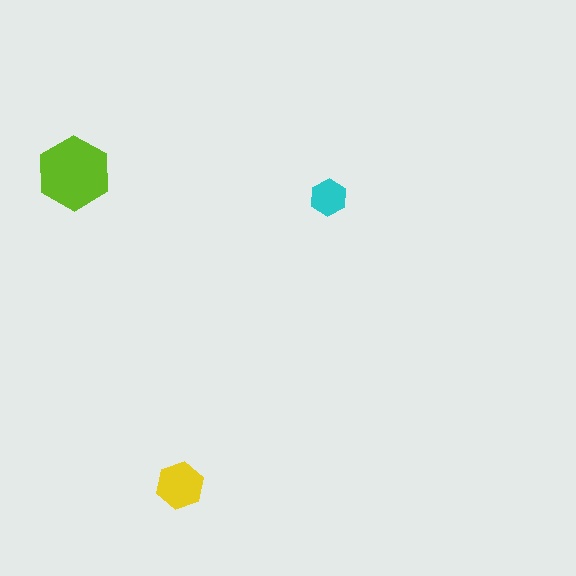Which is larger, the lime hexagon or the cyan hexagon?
The lime one.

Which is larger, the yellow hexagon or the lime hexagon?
The lime one.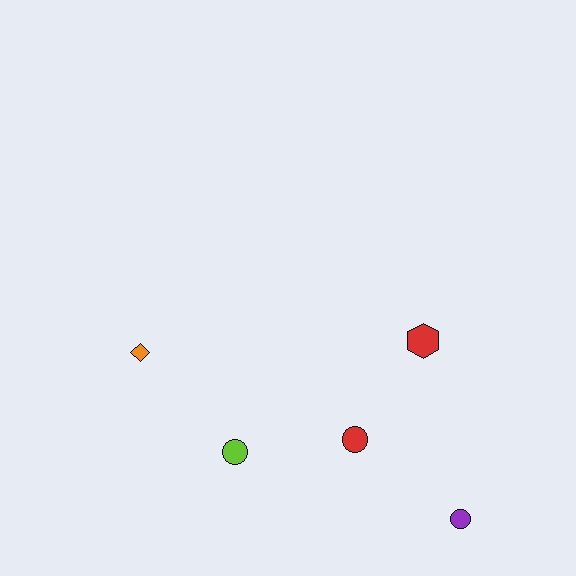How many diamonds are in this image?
There is 1 diamond.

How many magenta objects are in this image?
There are no magenta objects.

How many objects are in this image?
There are 5 objects.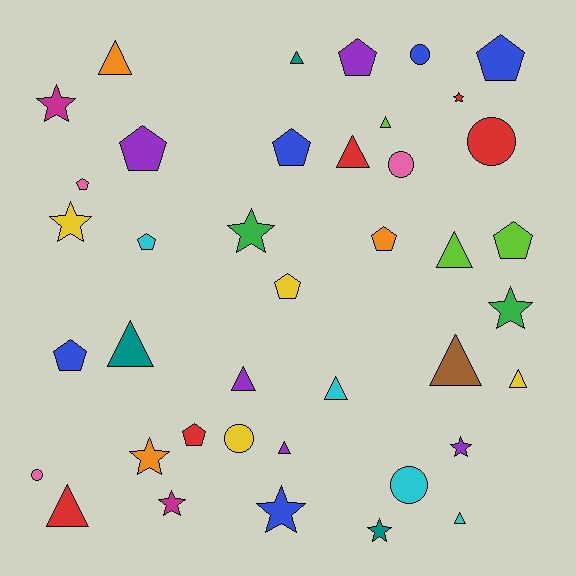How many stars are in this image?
There are 10 stars.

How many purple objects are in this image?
There are 5 purple objects.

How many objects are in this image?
There are 40 objects.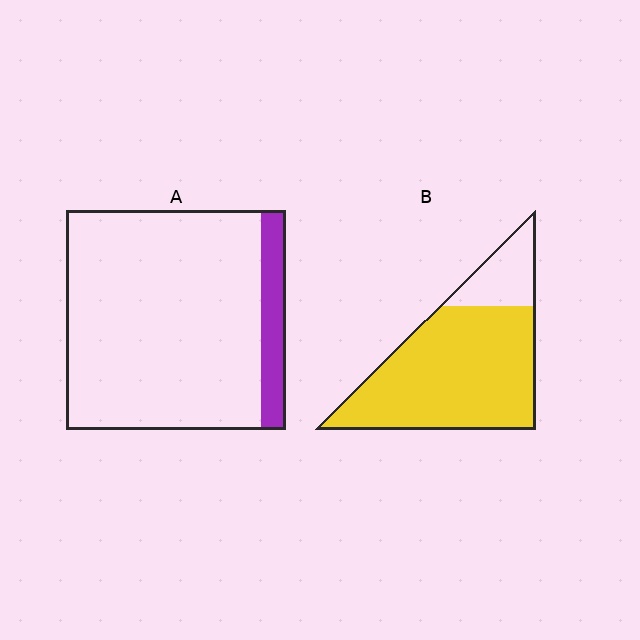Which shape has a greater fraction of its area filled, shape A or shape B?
Shape B.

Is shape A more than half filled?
No.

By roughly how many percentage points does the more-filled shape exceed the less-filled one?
By roughly 70 percentage points (B over A).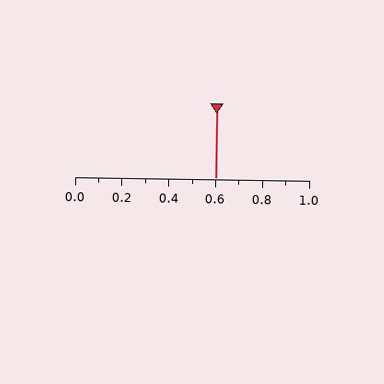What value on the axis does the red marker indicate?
The marker indicates approximately 0.6.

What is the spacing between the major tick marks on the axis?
The major ticks are spaced 0.2 apart.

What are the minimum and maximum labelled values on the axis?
The axis runs from 0.0 to 1.0.